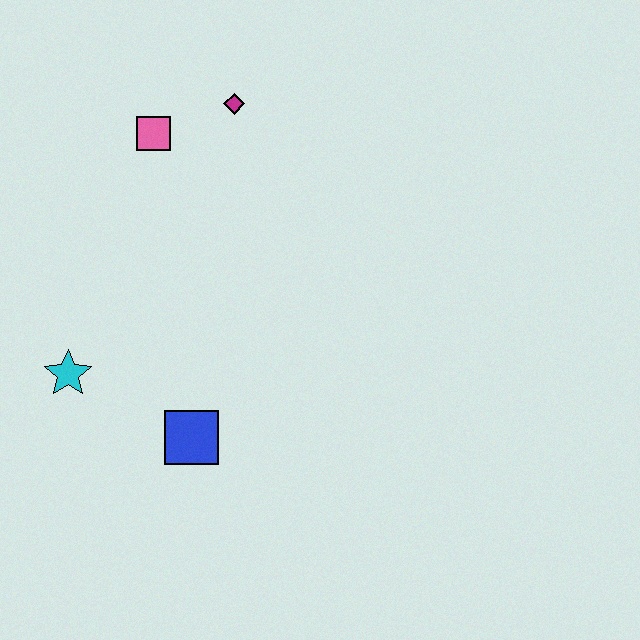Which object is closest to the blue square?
The cyan star is closest to the blue square.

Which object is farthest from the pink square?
The blue square is farthest from the pink square.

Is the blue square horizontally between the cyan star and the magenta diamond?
Yes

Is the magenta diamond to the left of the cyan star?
No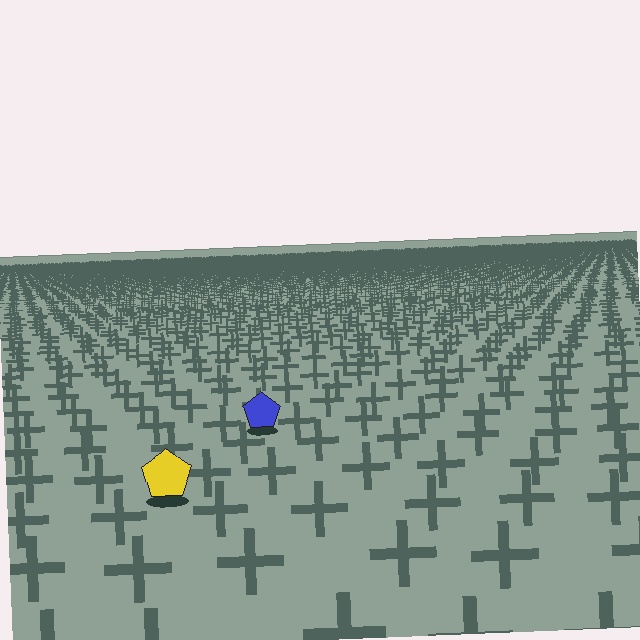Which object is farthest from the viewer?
The blue pentagon is farthest from the viewer. It appears smaller and the ground texture around it is denser.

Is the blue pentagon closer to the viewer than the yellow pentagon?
No. The yellow pentagon is closer — you can tell from the texture gradient: the ground texture is coarser near it.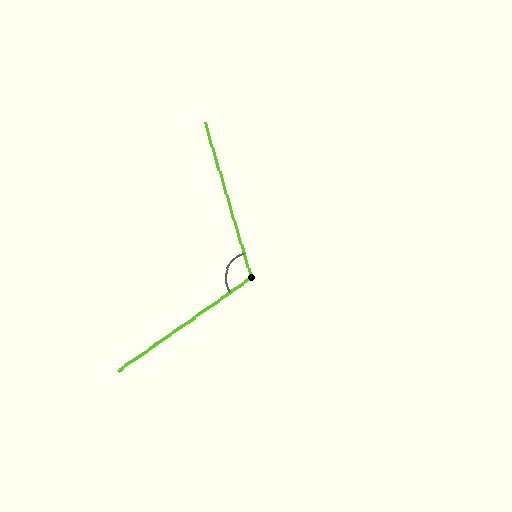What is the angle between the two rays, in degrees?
Approximately 109 degrees.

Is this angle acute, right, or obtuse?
It is obtuse.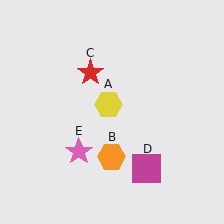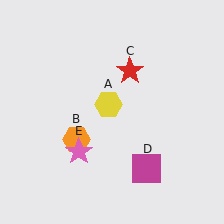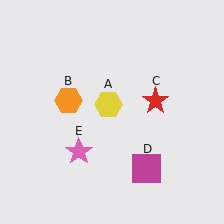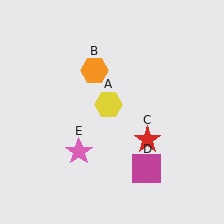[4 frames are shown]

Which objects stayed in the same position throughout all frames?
Yellow hexagon (object A) and magenta square (object D) and pink star (object E) remained stationary.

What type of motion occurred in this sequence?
The orange hexagon (object B), red star (object C) rotated clockwise around the center of the scene.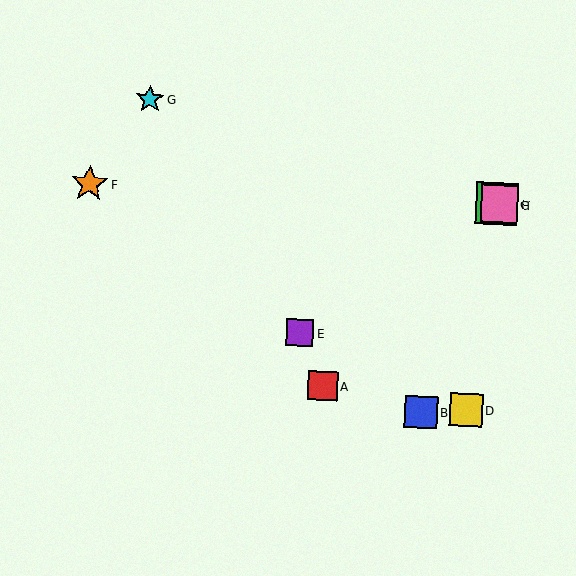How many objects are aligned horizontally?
3 objects (C, F, H) are aligned horizontally.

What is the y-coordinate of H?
Object H is at y≈204.